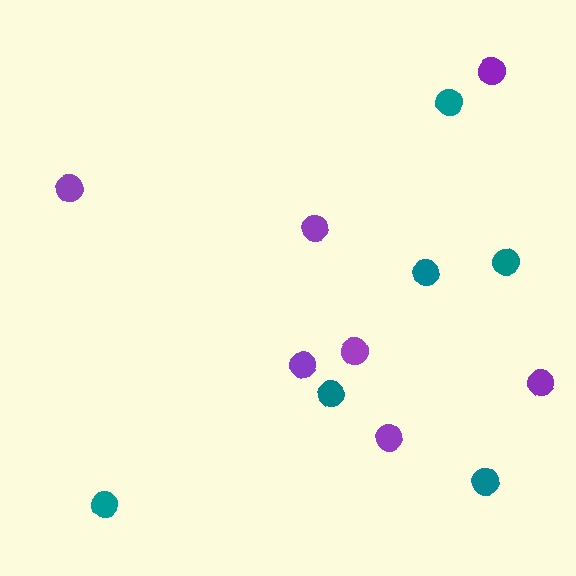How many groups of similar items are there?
There are 2 groups: one group of teal circles (6) and one group of purple circles (7).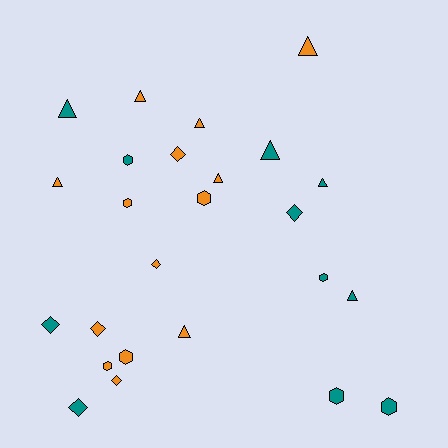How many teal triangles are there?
There are 4 teal triangles.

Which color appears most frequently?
Orange, with 14 objects.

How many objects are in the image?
There are 25 objects.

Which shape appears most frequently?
Triangle, with 10 objects.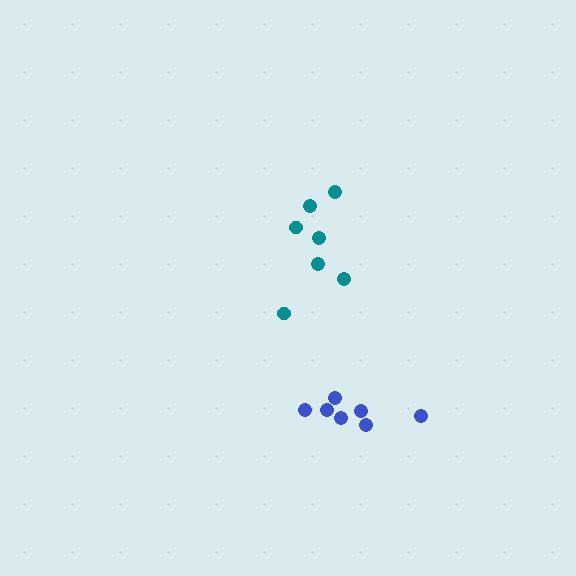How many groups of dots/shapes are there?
There are 2 groups.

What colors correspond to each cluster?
The clusters are colored: teal, blue.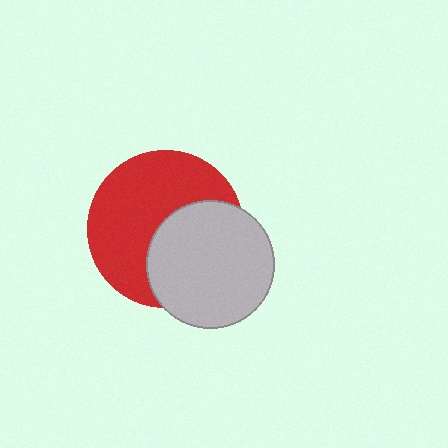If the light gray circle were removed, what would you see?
You would see the complete red circle.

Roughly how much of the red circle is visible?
About half of it is visible (roughly 59%).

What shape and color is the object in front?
The object in front is a light gray circle.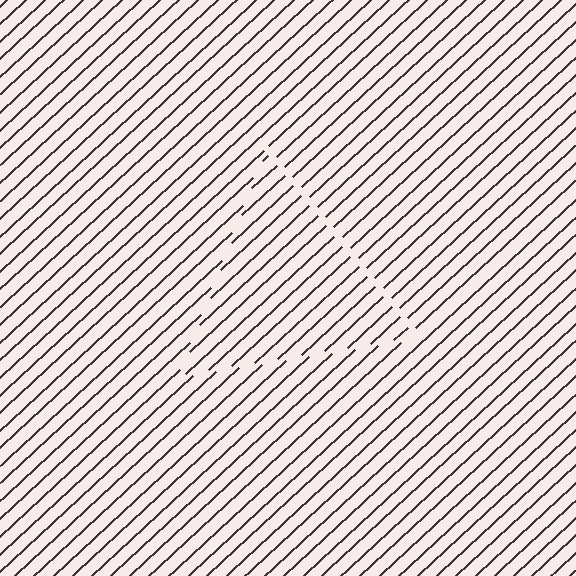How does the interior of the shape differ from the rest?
The interior of the shape contains the same grating, shifted by half a period — the contour is defined by the phase discontinuity where line-ends from the inner and outer gratings abut.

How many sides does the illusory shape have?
3 sides — the line-ends trace a triangle.